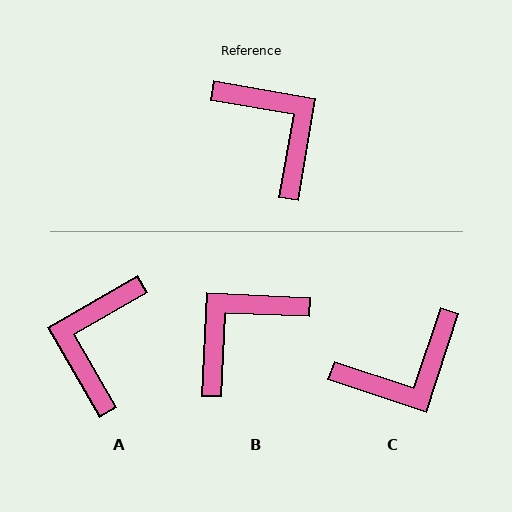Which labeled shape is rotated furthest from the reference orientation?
A, about 130 degrees away.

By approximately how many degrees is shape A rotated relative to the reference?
Approximately 130 degrees counter-clockwise.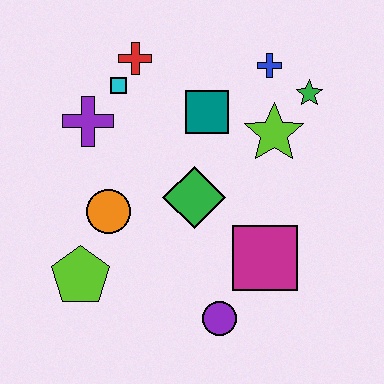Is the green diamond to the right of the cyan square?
Yes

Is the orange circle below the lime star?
Yes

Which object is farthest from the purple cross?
The purple circle is farthest from the purple cross.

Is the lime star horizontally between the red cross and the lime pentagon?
No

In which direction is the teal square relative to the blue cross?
The teal square is to the left of the blue cross.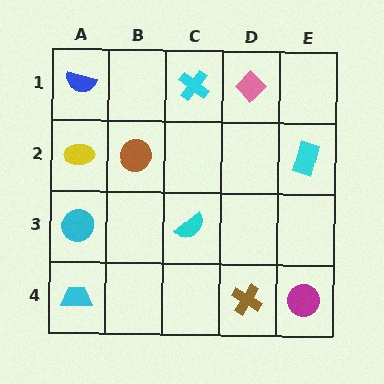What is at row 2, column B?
A brown circle.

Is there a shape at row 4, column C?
No, that cell is empty.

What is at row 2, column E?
A cyan rectangle.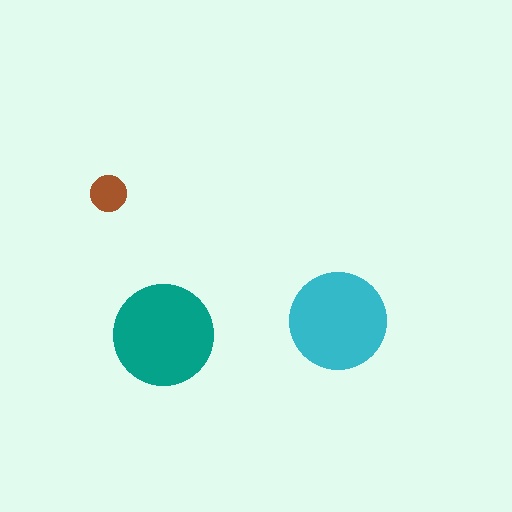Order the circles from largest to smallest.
the teal one, the cyan one, the brown one.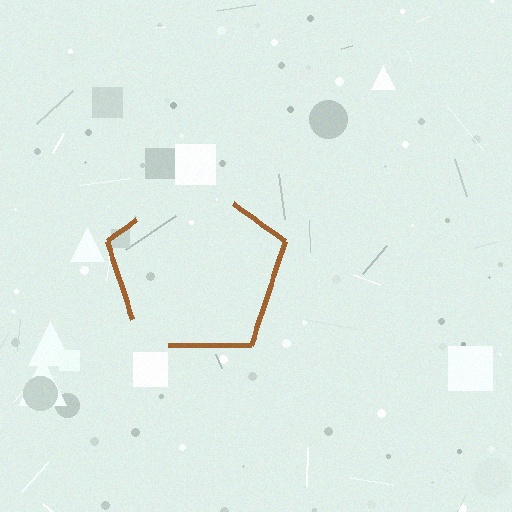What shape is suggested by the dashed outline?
The dashed outline suggests a pentagon.